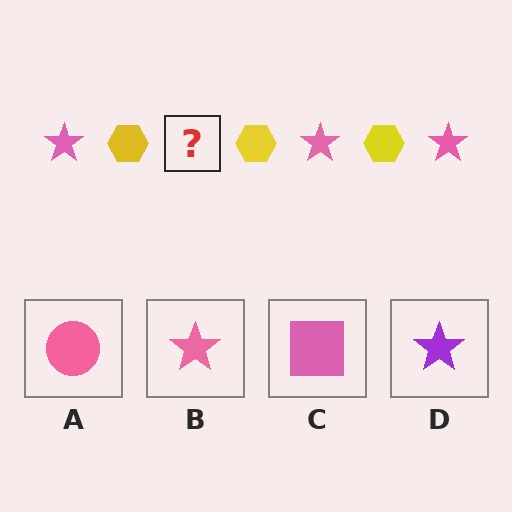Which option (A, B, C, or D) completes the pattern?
B.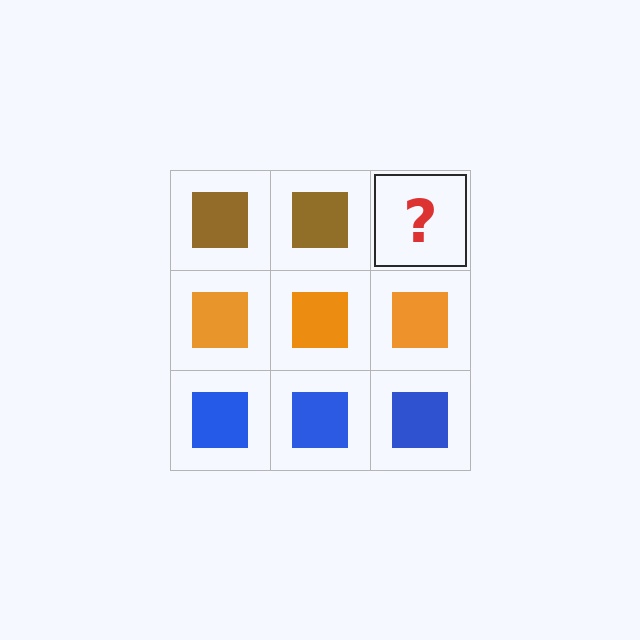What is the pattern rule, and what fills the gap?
The rule is that each row has a consistent color. The gap should be filled with a brown square.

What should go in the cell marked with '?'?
The missing cell should contain a brown square.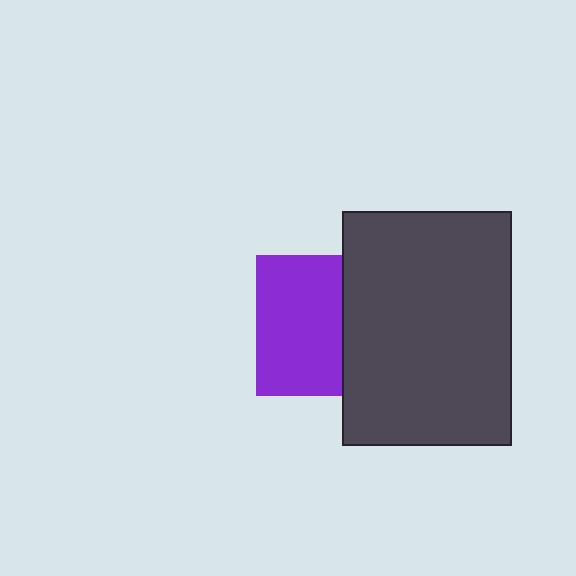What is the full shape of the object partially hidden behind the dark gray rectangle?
The partially hidden object is a purple square.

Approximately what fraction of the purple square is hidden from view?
Roughly 39% of the purple square is hidden behind the dark gray rectangle.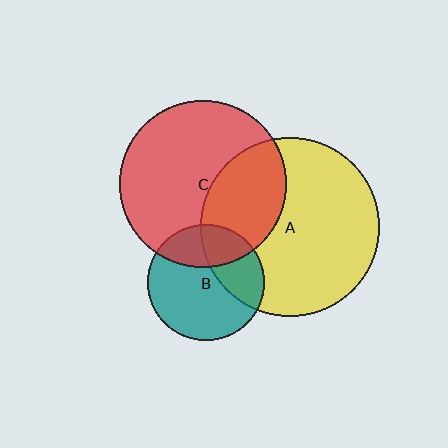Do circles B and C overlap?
Yes.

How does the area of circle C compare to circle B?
Approximately 2.1 times.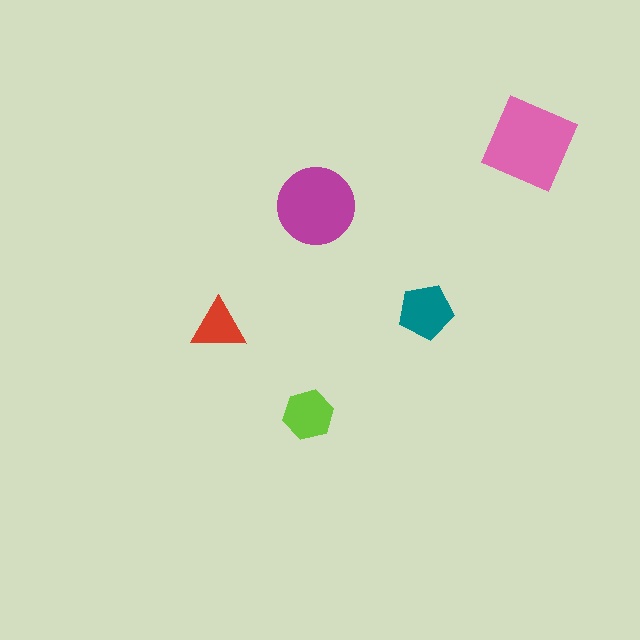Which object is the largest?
The pink square.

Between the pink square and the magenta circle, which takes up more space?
The pink square.